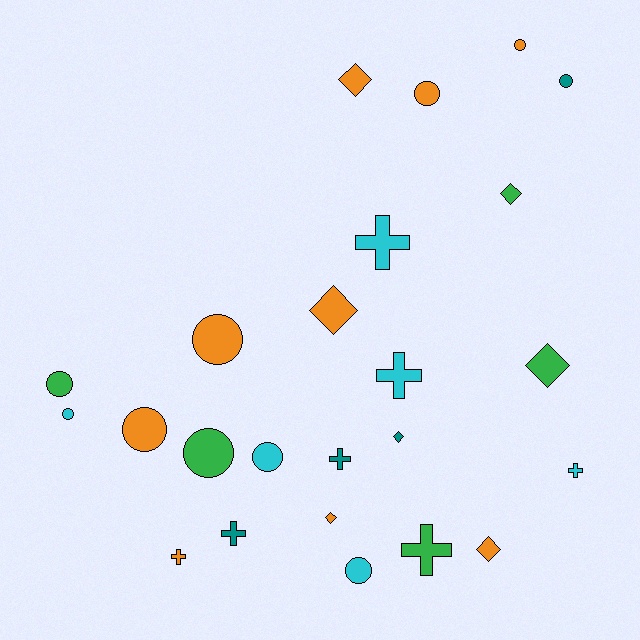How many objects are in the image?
There are 24 objects.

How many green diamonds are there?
There are 2 green diamonds.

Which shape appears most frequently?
Circle, with 10 objects.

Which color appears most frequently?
Orange, with 9 objects.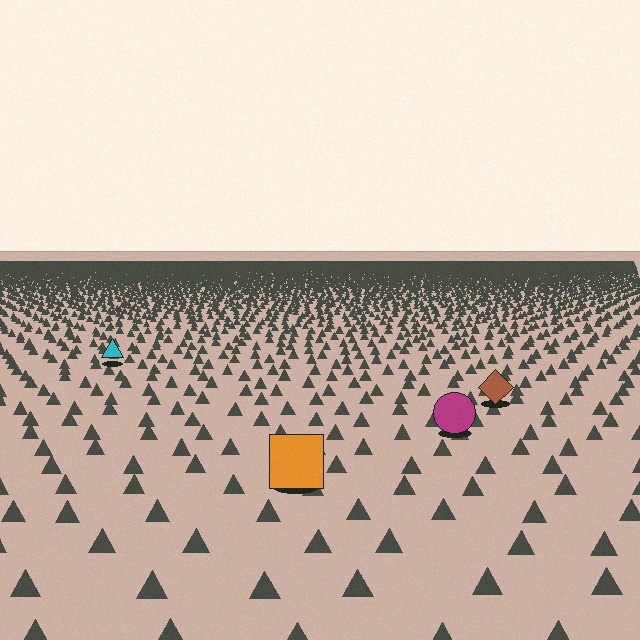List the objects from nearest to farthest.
From nearest to farthest: the orange square, the magenta circle, the brown diamond, the cyan triangle.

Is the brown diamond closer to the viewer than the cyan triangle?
Yes. The brown diamond is closer — you can tell from the texture gradient: the ground texture is coarser near it.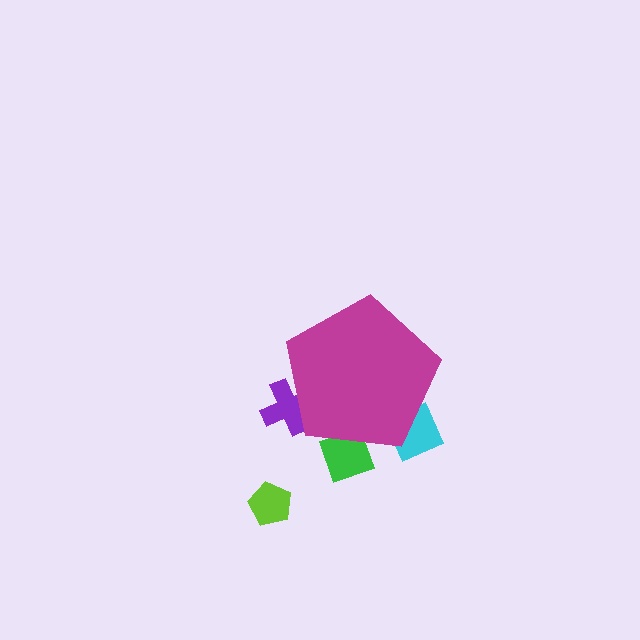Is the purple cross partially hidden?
Yes, the purple cross is partially hidden behind the magenta pentagon.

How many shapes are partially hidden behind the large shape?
3 shapes are partially hidden.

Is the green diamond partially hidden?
Yes, the green diamond is partially hidden behind the magenta pentagon.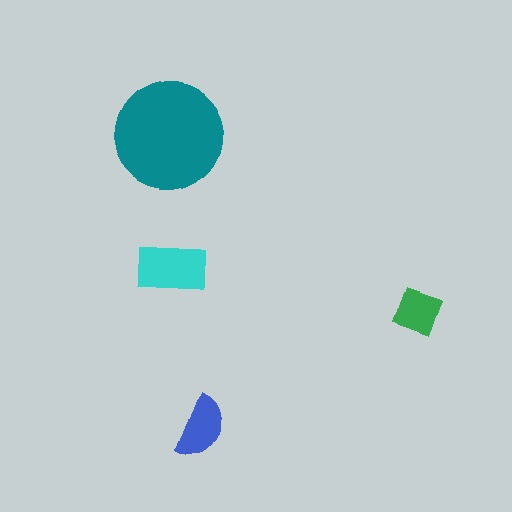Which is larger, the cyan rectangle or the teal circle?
The teal circle.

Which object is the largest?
The teal circle.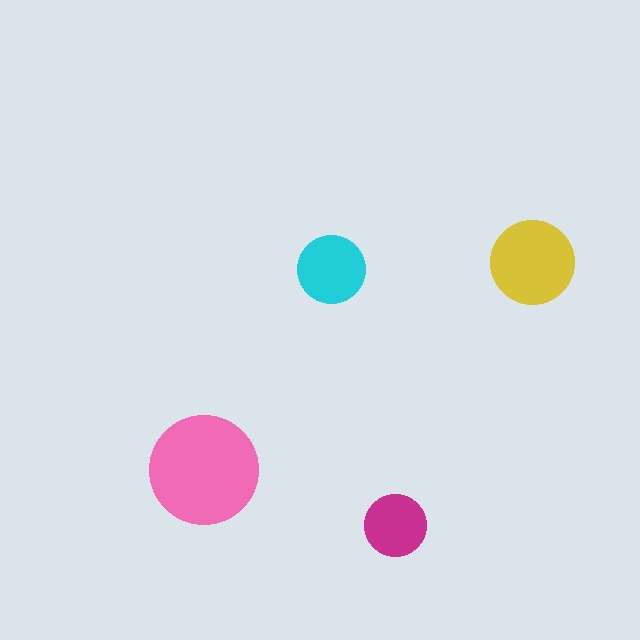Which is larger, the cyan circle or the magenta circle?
The cyan one.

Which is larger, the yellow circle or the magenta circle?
The yellow one.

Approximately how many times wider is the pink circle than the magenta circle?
About 2 times wider.